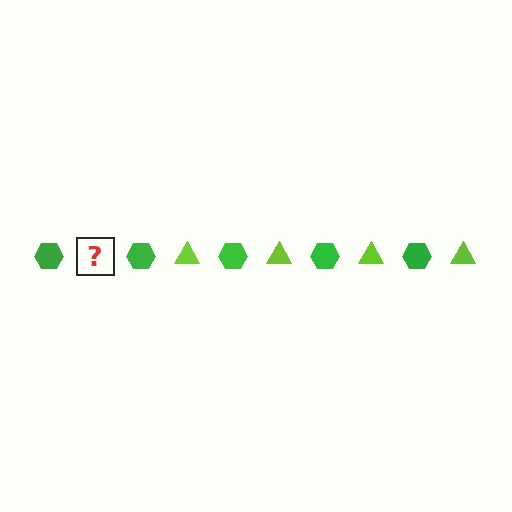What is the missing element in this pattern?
The missing element is a lime triangle.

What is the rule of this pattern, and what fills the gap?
The rule is that the pattern alternates between green hexagon and lime triangle. The gap should be filled with a lime triangle.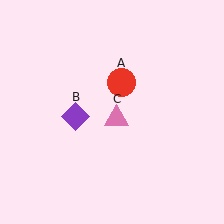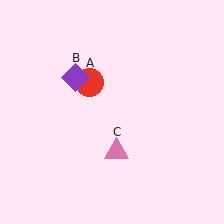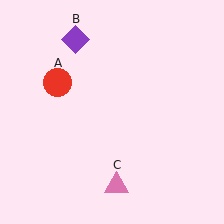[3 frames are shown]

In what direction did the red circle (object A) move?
The red circle (object A) moved left.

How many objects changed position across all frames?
3 objects changed position: red circle (object A), purple diamond (object B), pink triangle (object C).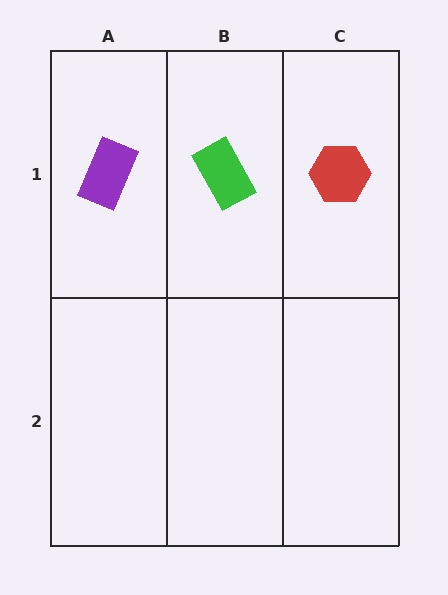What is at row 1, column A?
A purple rectangle.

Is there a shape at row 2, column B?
No, that cell is empty.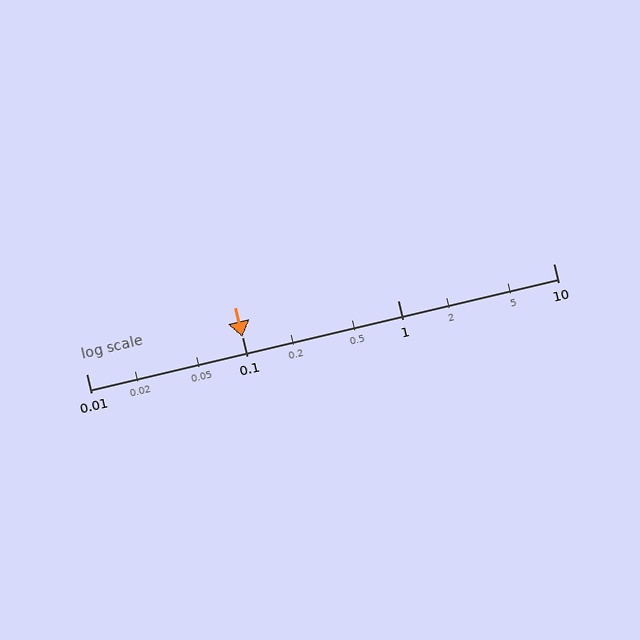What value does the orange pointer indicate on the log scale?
The pointer indicates approximately 0.1.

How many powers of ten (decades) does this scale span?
The scale spans 3 decades, from 0.01 to 10.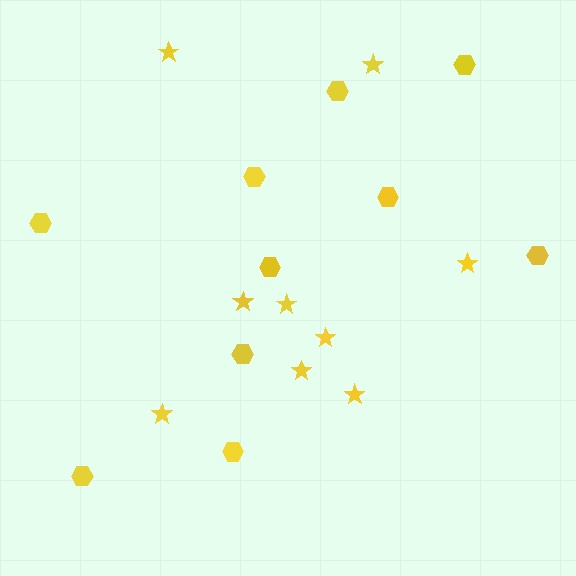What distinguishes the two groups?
There are 2 groups: one group of hexagons (10) and one group of stars (9).